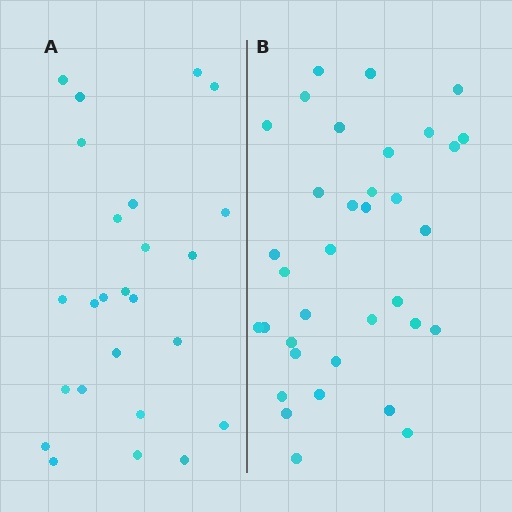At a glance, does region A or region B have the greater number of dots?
Region B (the right region) has more dots.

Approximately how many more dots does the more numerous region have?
Region B has roughly 10 or so more dots than region A.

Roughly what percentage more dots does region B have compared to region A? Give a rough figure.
About 40% more.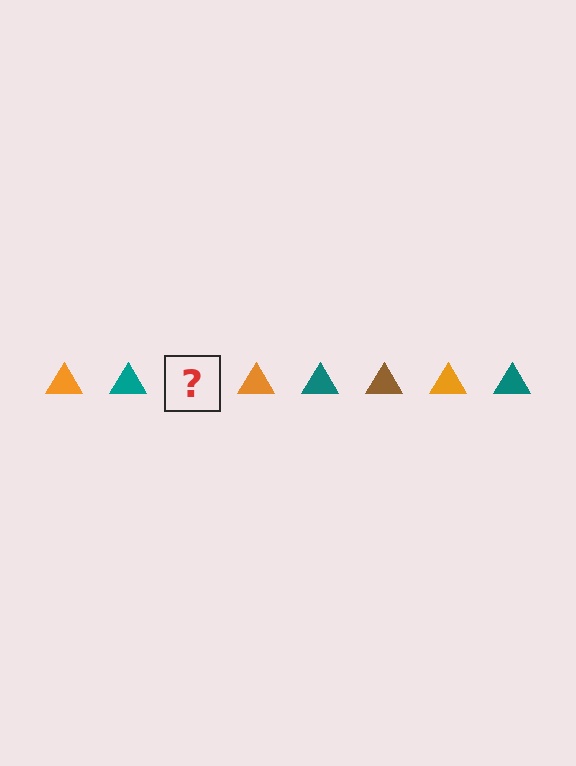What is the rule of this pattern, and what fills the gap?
The rule is that the pattern cycles through orange, teal, brown triangles. The gap should be filled with a brown triangle.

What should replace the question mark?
The question mark should be replaced with a brown triangle.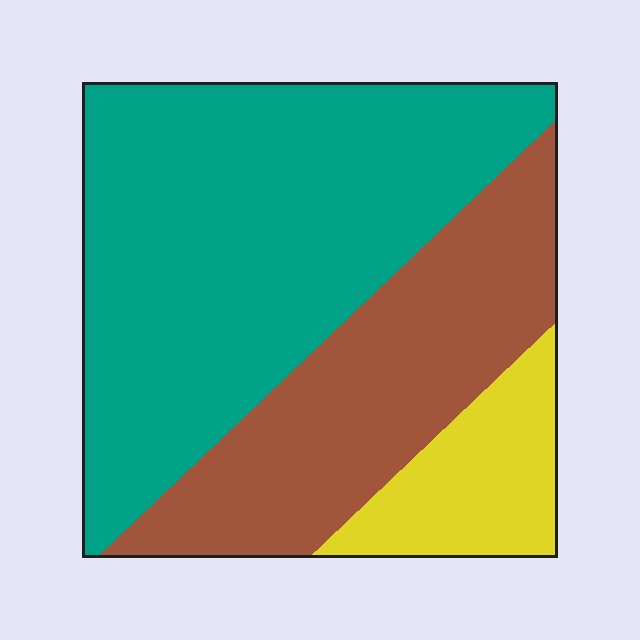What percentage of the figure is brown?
Brown covers roughly 30% of the figure.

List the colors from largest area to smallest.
From largest to smallest: teal, brown, yellow.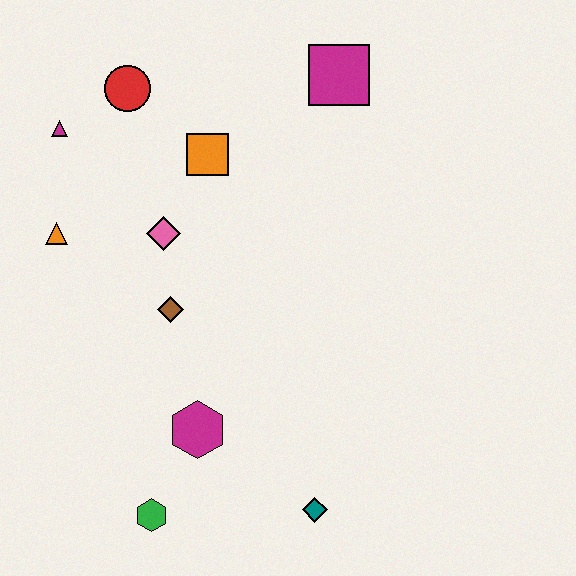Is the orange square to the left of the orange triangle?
No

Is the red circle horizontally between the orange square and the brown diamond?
No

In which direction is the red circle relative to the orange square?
The red circle is to the left of the orange square.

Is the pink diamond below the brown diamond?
No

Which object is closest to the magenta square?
The orange square is closest to the magenta square.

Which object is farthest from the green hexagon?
The magenta square is farthest from the green hexagon.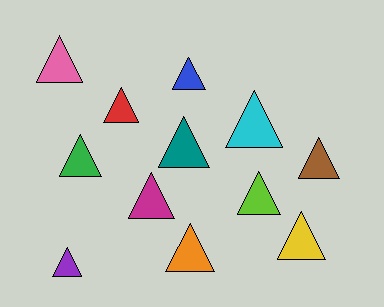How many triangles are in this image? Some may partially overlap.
There are 12 triangles.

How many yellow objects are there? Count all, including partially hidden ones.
There is 1 yellow object.